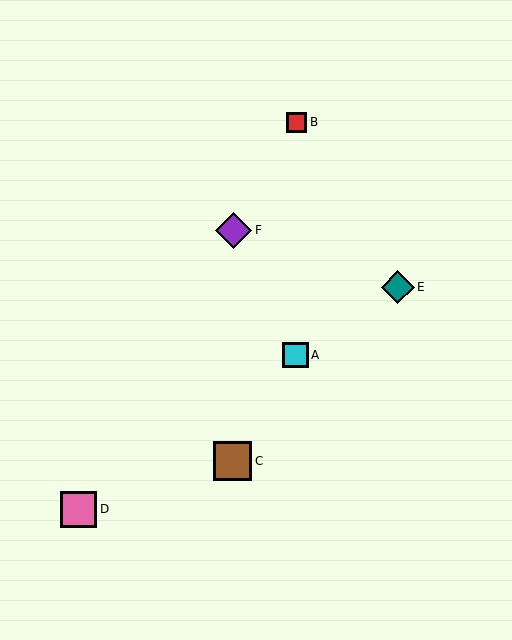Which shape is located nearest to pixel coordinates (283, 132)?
The red square (labeled B) at (296, 122) is nearest to that location.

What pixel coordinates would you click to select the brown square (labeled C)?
Click at (233, 461) to select the brown square C.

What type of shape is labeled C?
Shape C is a brown square.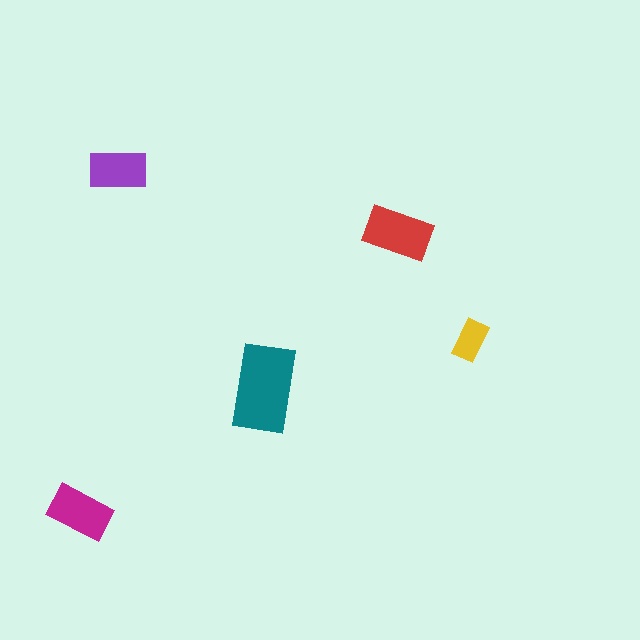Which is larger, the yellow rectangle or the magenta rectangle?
The magenta one.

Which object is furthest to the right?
The yellow rectangle is rightmost.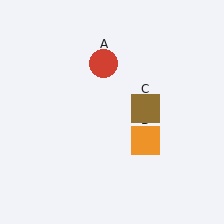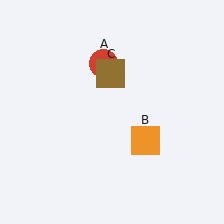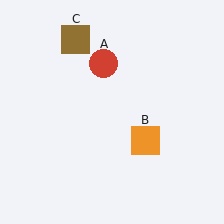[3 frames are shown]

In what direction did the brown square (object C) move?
The brown square (object C) moved up and to the left.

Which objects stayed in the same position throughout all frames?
Red circle (object A) and orange square (object B) remained stationary.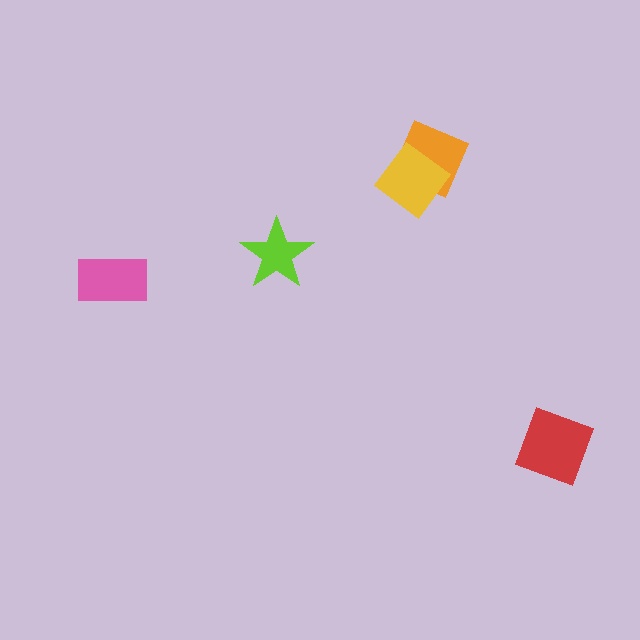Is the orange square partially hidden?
Yes, it is partially covered by another shape.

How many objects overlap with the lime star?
0 objects overlap with the lime star.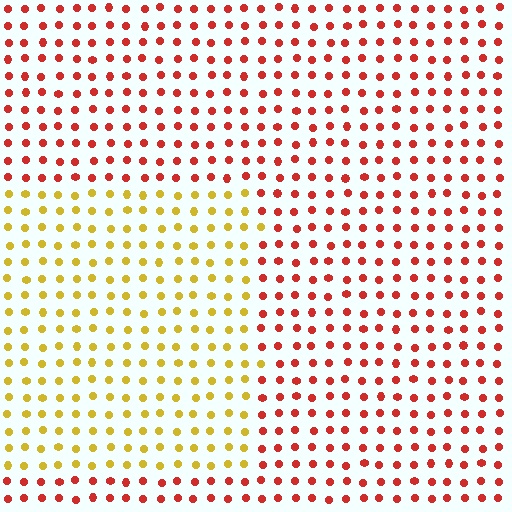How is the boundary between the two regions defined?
The boundary is defined purely by a slight shift in hue (about 51 degrees). Spacing, size, and orientation are identical on both sides.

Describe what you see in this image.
The image is filled with small red elements in a uniform arrangement. A rectangle-shaped region is visible where the elements are tinted to a slightly different hue, forming a subtle color boundary.